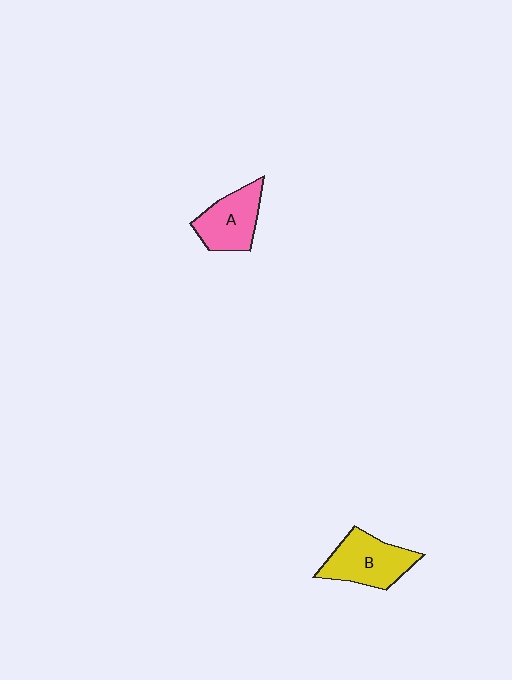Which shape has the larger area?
Shape B (yellow).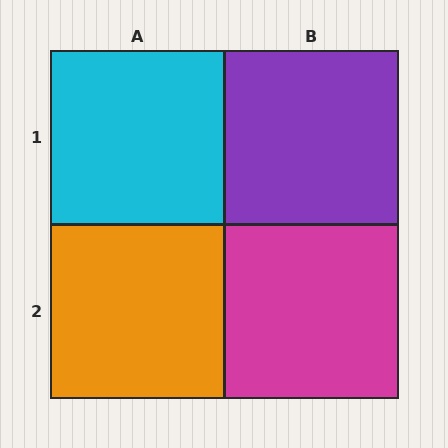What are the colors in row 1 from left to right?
Cyan, purple.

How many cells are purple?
1 cell is purple.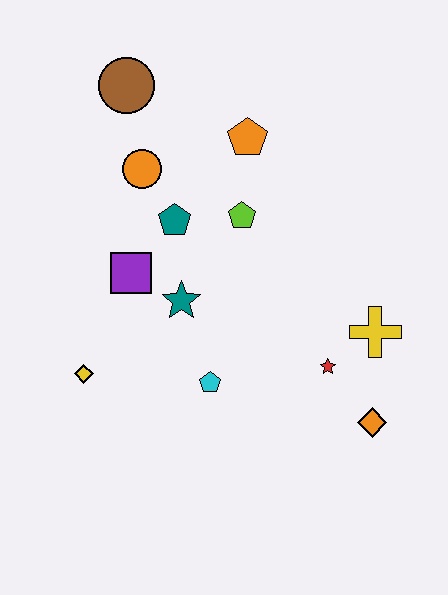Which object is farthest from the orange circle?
The orange diamond is farthest from the orange circle.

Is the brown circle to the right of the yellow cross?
No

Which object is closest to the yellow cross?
The red star is closest to the yellow cross.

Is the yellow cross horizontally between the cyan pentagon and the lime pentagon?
No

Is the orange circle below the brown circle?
Yes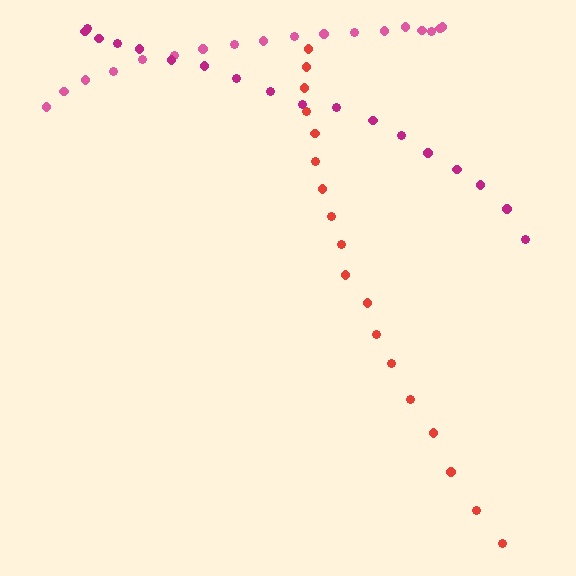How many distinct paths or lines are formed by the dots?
There are 3 distinct paths.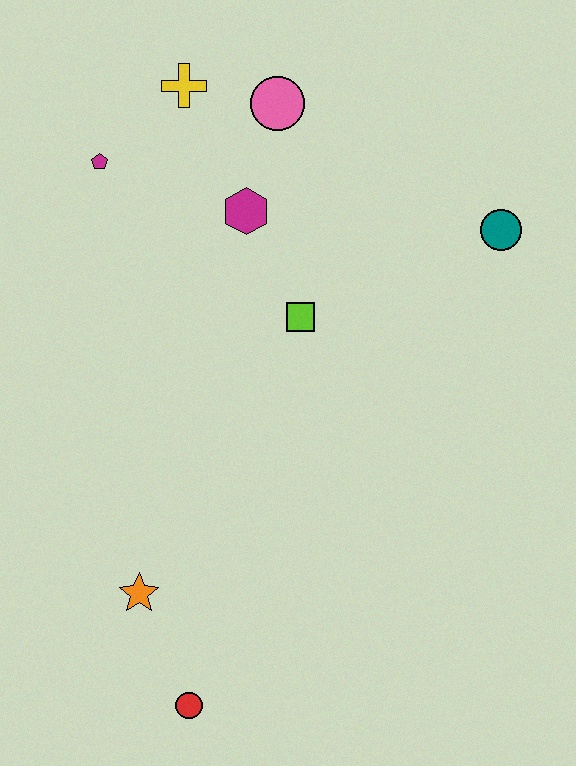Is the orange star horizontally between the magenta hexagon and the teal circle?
No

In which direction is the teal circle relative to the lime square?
The teal circle is to the right of the lime square.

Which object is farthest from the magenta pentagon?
The red circle is farthest from the magenta pentagon.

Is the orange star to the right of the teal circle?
No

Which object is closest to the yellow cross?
The pink circle is closest to the yellow cross.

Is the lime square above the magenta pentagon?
No